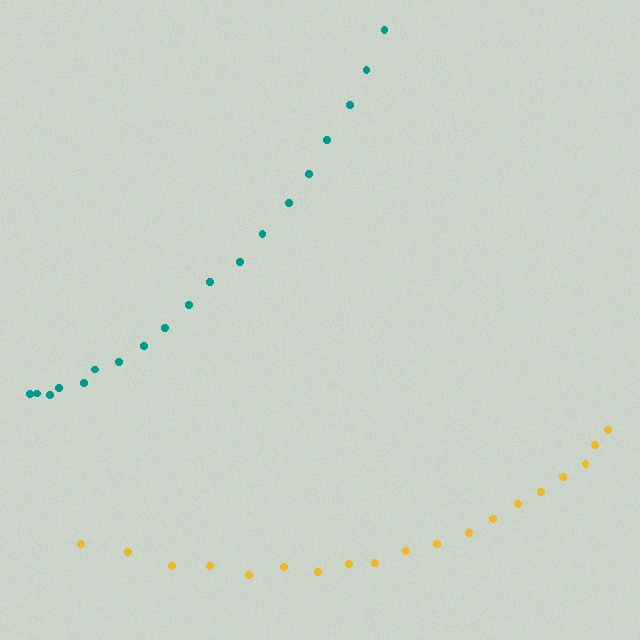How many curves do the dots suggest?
There are 2 distinct paths.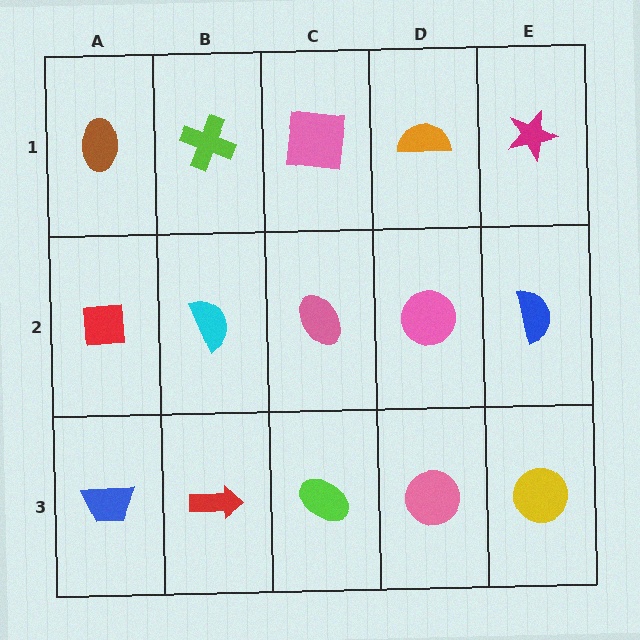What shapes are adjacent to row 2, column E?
A magenta star (row 1, column E), a yellow circle (row 3, column E), a pink circle (row 2, column D).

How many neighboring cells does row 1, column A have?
2.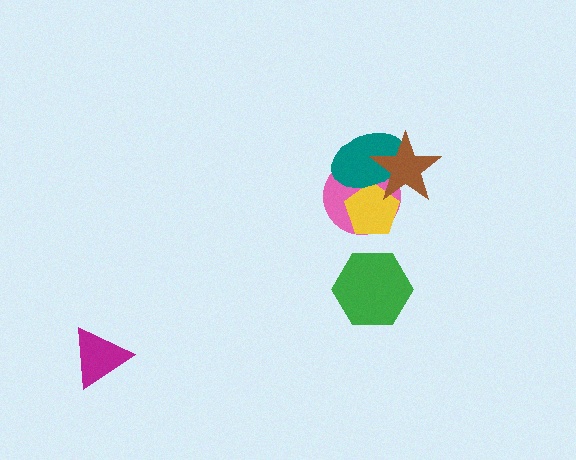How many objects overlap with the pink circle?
3 objects overlap with the pink circle.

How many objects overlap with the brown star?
3 objects overlap with the brown star.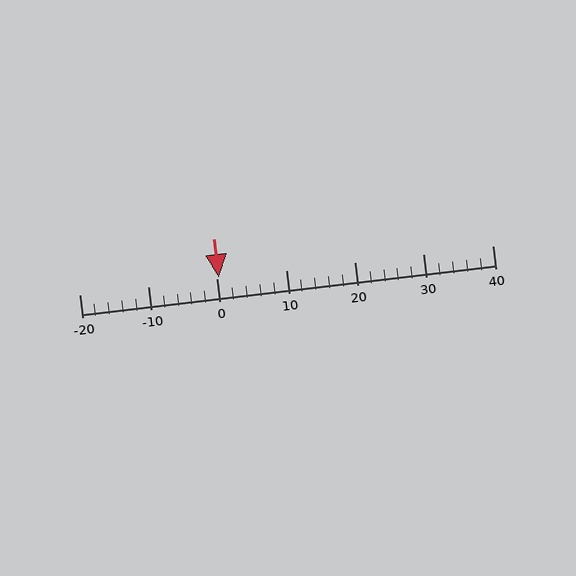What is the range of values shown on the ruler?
The ruler shows values from -20 to 40.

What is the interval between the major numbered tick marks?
The major tick marks are spaced 10 units apart.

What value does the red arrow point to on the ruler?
The red arrow points to approximately 0.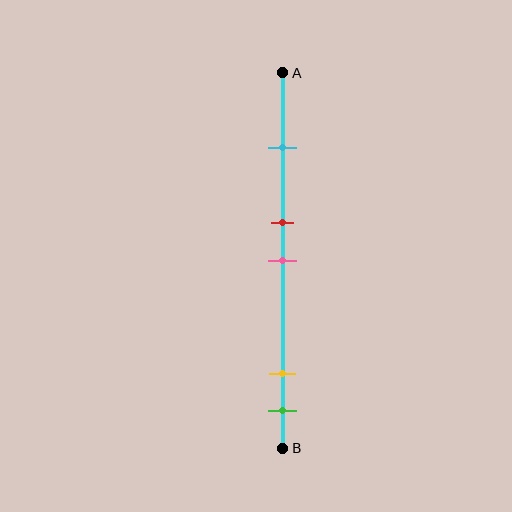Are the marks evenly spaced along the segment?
No, the marks are not evenly spaced.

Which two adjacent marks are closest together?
The red and pink marks are the closest adjacent pair.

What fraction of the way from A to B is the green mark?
The green mark is approximately 90% (0.9) of the way from A to B.